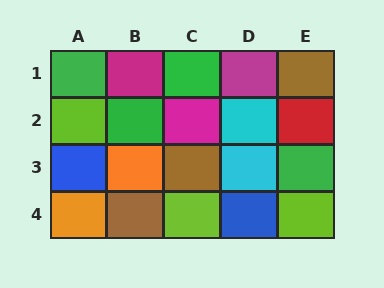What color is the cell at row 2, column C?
Magenta.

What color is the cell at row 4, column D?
Blue.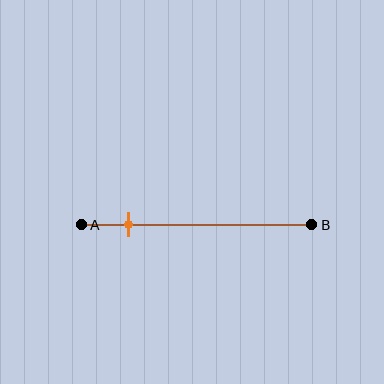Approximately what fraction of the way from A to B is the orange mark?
The orange mark is approximately 20% of the way from A to B.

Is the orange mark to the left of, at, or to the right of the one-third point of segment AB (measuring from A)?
The orange mark is to the left of the one-third point of segment AB.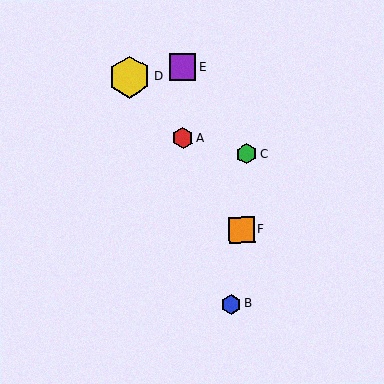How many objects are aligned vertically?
2 objects (A, E) are aligned vertically.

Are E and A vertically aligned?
Yes, both are at x≈182.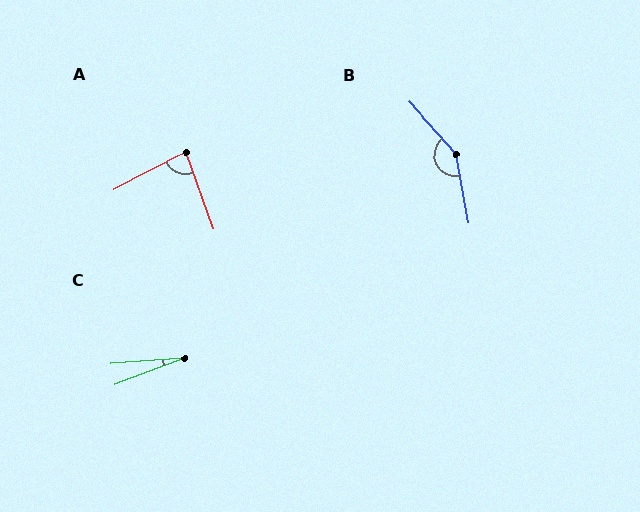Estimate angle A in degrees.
Approximately 83 degrees.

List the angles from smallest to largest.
C (16°), A (83°), B (148°).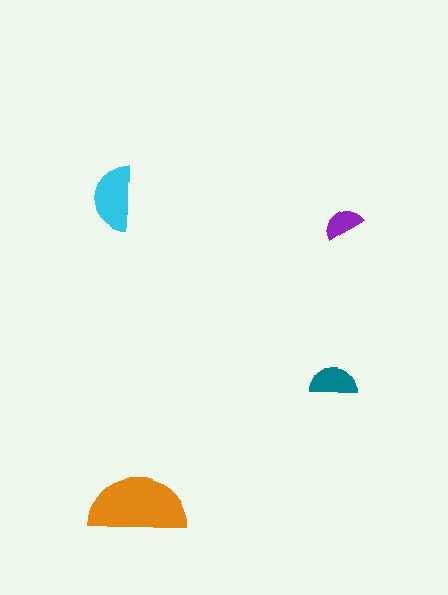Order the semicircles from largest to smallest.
the orange one, the cyan one, the teal one, the purple one.